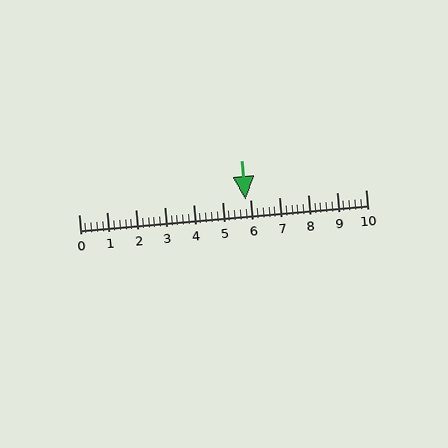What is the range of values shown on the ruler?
The ruler shows values from 0 to 10.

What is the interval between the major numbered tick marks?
The major tick marks are spaced 1 units apart.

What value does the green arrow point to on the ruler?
The green arrow points to approximately 5.8.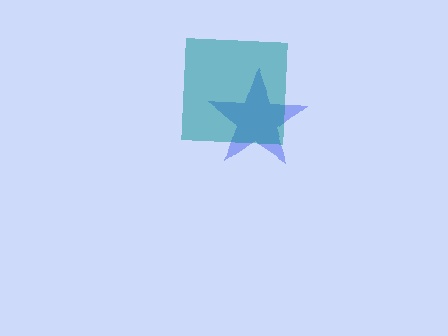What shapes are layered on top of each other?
The layered shapes are: a blue star, a teal square.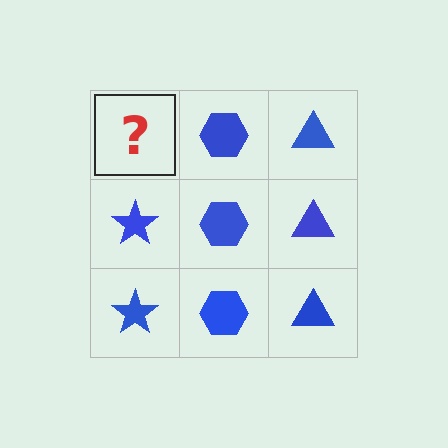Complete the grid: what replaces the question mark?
The question mark should be replaced with a blue star.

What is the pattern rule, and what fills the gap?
The rule is that each column has a consistent shape. The gap should be filled with a blue star.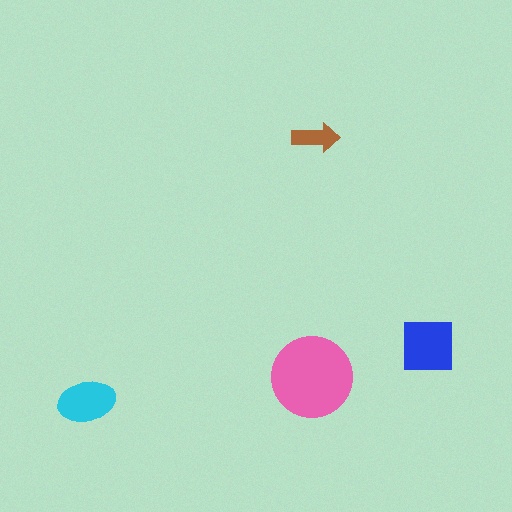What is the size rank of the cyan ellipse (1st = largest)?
3rd.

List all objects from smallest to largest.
The brown arrow, the cyan ellipse, the blue square, the pink circle.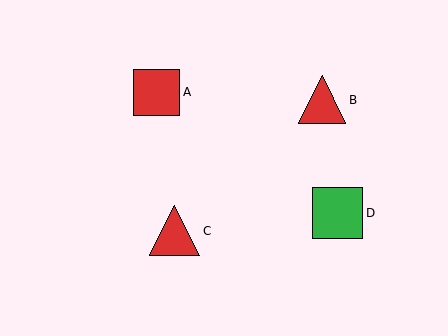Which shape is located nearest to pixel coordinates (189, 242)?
The red triangle (labeled C) at (175, 231) is nearest to that location.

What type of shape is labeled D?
Shape D is a green square.